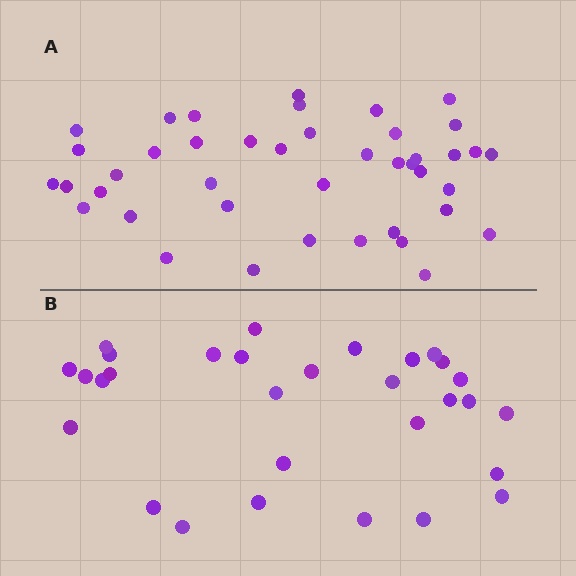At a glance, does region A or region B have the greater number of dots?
Region A (the top region) has more dots.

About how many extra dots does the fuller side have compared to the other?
Region A has roughly 12 or so more dots than region B.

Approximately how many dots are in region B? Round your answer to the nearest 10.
About 30 dots.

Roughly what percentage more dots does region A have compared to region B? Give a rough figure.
About 40% more.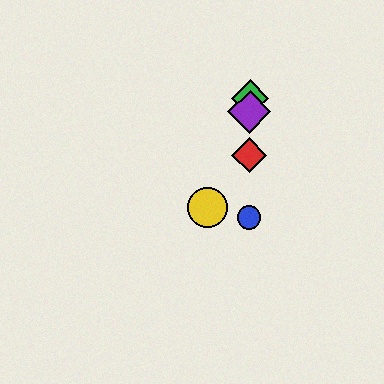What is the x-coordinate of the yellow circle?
The yellow circle is at x≈207.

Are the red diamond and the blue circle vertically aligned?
Yes, both are at x≈249.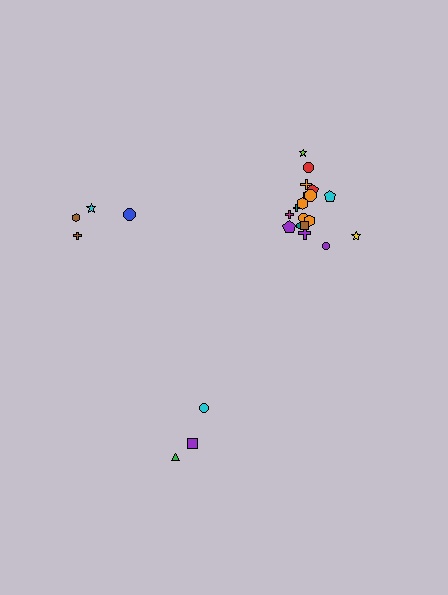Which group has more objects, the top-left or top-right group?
The top-right group.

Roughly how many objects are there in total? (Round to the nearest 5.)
Roughly 25 objects in total.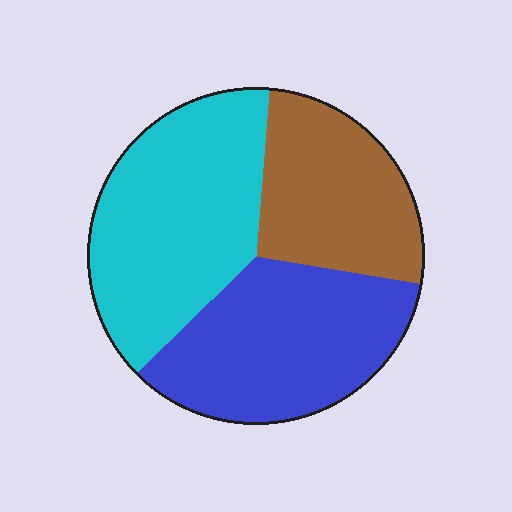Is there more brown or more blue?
Blue.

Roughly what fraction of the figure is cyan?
Cyan covers about 40% of the figure.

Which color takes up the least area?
Brown, at roughly 25%.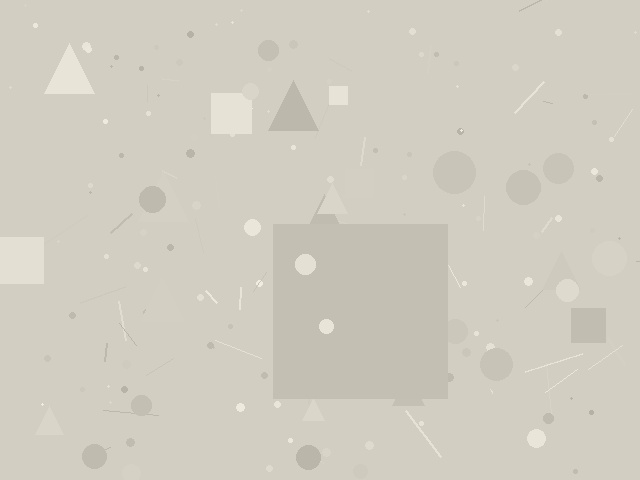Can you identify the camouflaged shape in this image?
The camouflaged shape is a square.